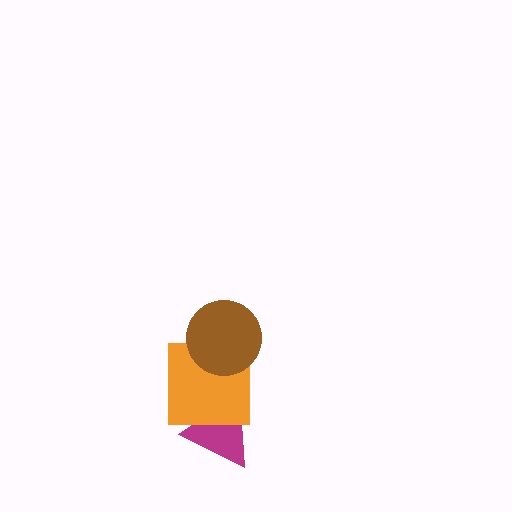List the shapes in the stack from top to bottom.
From top to bottom: the brown circle, the orange square, the magenta triangle.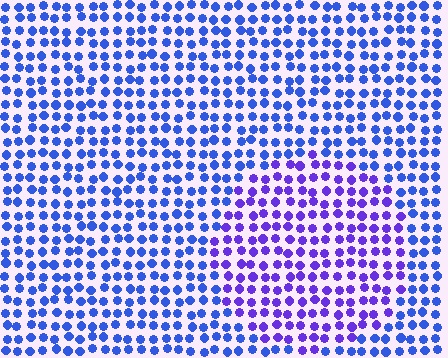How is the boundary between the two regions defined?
The boundary is defined purely by a slight shift in hue (about 33 degrees). Spacing, size, and orientation are identical on both sides.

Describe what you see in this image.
The image is filled with small blue elements in a uniform arrangement. A circle-shaped region is visible where the elements are tinted to a slightly different hue, forming a subtle color boundary.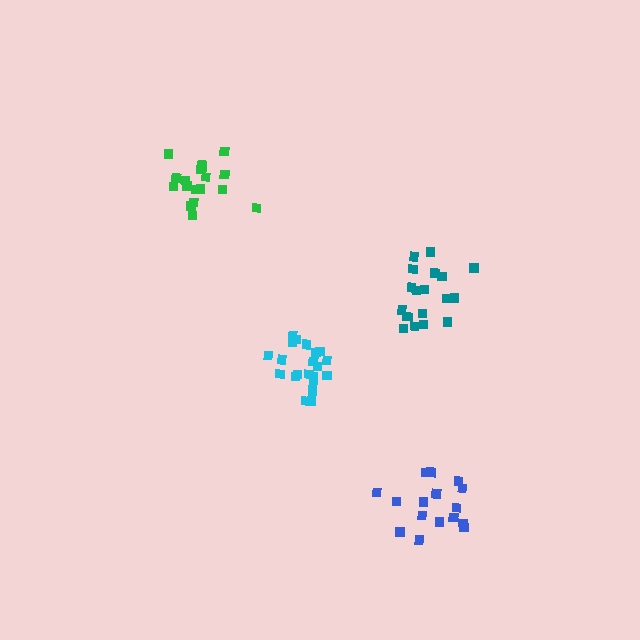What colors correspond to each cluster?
The clusters are colored: green, teal, cyan, blue.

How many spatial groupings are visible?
There are 4 spatial groupings.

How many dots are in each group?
Group 1: 18 dots, Group 2: 19 dots, Group 3: 21 dots, Group 4: 16 dots (74 total).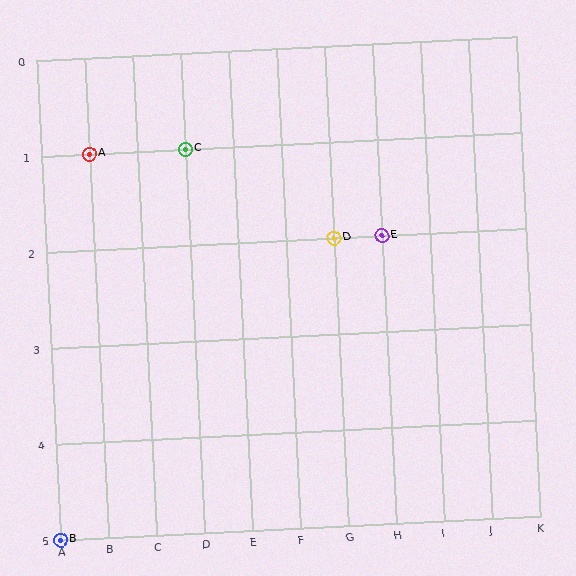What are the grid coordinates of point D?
Point D is at grid coordinates (G, 2).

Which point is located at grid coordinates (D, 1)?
Point C is at (D, 1).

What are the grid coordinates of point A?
Point A is at grid coordinates (B, 1).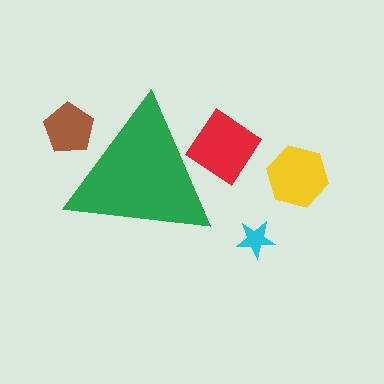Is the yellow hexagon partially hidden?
No, the yellow hexagon is fully visible.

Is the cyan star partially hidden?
No, the cyan star is fully visible.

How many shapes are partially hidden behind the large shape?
2 shapes are partially hidden.